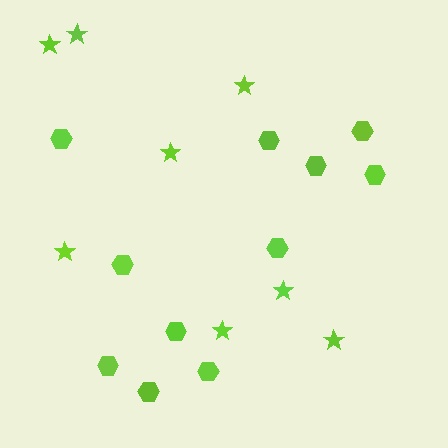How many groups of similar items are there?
There are 2 groups: one group of hexagons (11) and one group of stars (8).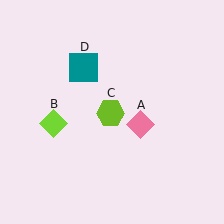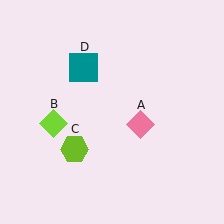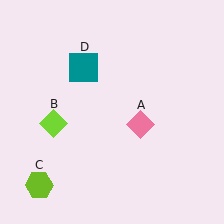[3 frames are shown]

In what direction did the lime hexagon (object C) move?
The lime hexagon (object C) moved down and to the left.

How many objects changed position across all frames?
1 object changed position: lime hexagon (object C).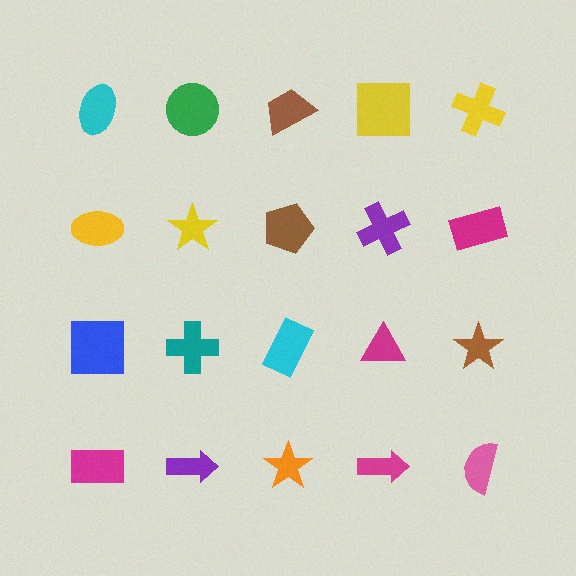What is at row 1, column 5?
A yellow cross.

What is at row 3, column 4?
A magenta triangle.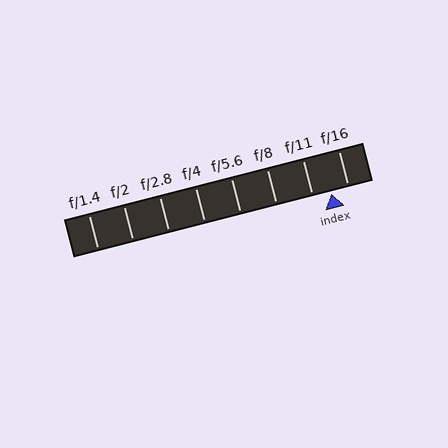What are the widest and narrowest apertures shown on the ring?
The widest aperture shown is f/1.4 and the narrowest is f/16.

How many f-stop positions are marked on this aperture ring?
There are 8 f-stop positions marked.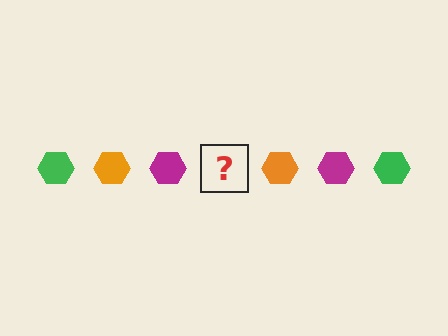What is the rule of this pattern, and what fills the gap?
The rule is that the pattern cycles through green, orange, magenta hexagons. The gap should be filled with a green hexagon.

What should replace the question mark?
The question mark should be replaced with a green hexagon.